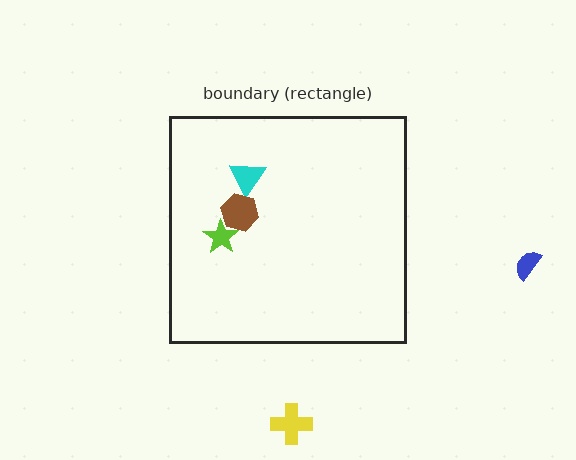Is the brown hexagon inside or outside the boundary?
Inside.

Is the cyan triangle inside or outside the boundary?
Inside.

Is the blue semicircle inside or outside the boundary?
Outside.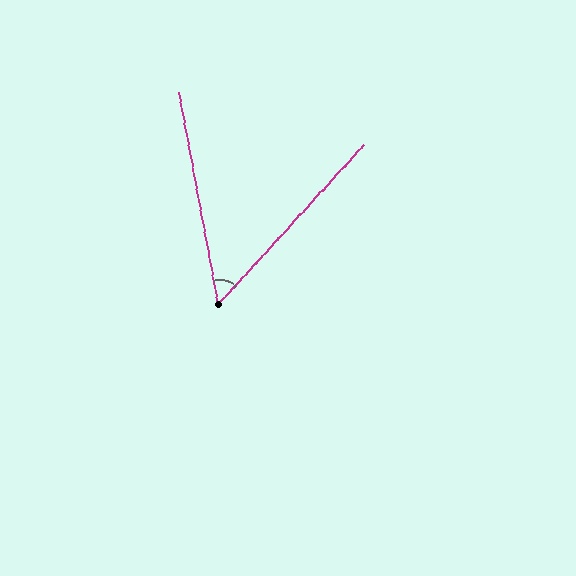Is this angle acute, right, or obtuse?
It is acute.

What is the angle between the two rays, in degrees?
Approximately 53 degrees.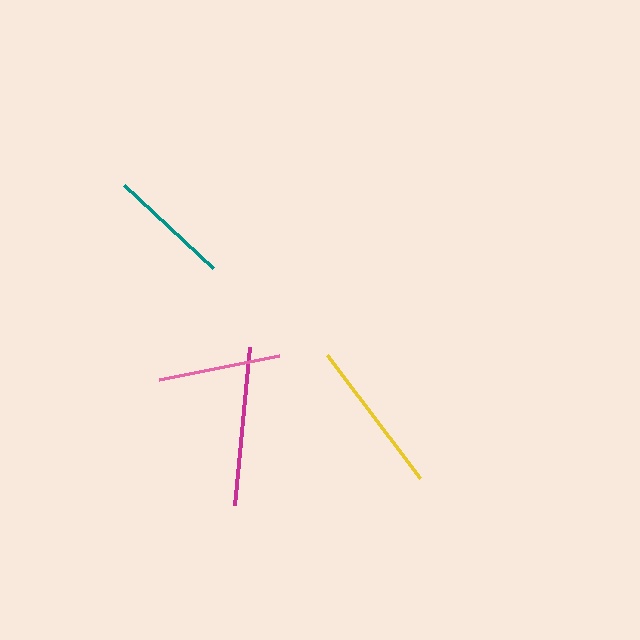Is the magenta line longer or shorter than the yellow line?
The magenta line is longer than the yellow line.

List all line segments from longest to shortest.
From longest to shortest: magenta, yellow, pink, teal.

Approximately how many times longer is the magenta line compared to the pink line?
The magenta line is approximately 1.3 times the length of the pink line.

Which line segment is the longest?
The magenta line is the longest at approximately 159 pixels.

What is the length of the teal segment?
The teal segment is approximately 121 pixels long.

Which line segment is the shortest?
The teal line is the shortest at approximately 121 pixels.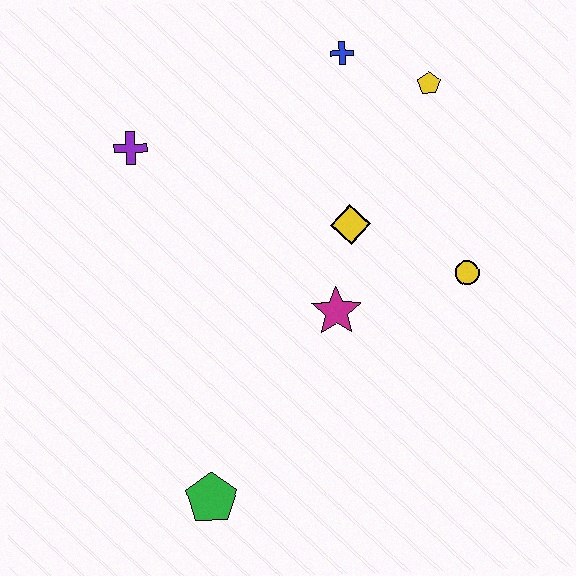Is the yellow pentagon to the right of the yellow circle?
No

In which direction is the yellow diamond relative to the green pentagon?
The yellow diamond is above the green pentagon.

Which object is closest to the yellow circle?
The yellow diamond is closest to the yellow circle.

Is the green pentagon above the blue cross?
No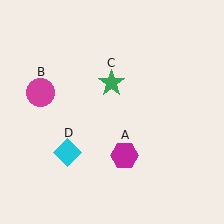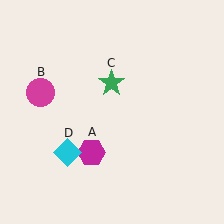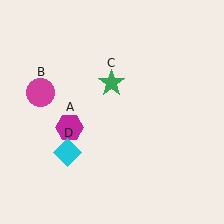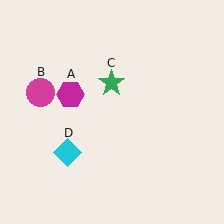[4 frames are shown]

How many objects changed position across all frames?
1 object changed position: magenta hexagon (object A).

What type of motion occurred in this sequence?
The magenta hexagon (object A) rotated clockwise around the center of the scene.